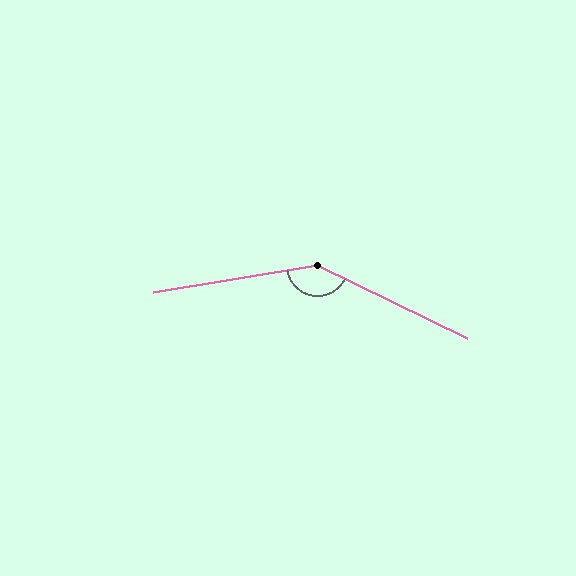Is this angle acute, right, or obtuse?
It is obtuse.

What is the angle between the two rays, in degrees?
Approximately 145 degrees.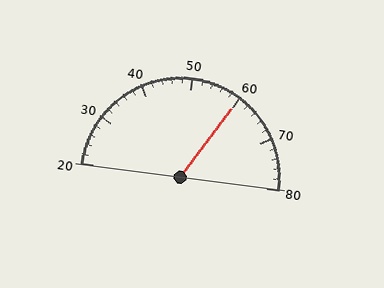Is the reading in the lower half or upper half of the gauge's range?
The reading is in the upper half of the range (20 to 80).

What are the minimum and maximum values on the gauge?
The gauge ranges from 20 to 80.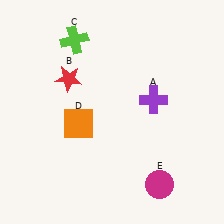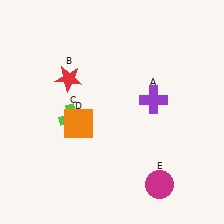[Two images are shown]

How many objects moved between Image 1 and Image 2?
1 object moved between the two images.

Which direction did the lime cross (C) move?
The lime cross (C) moved down.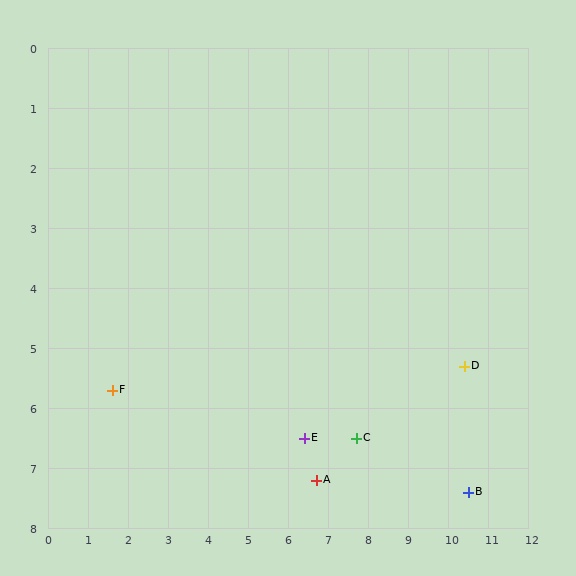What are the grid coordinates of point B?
Point B is at approximately (10.5, 7.4).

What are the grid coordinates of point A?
Point A is at approximately (6.7, 7.2).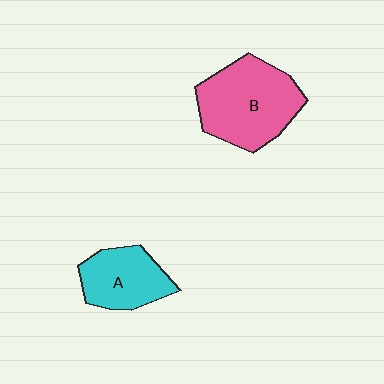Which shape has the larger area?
Shape B (pink).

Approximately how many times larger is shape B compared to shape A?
Approximately 1.5 times.